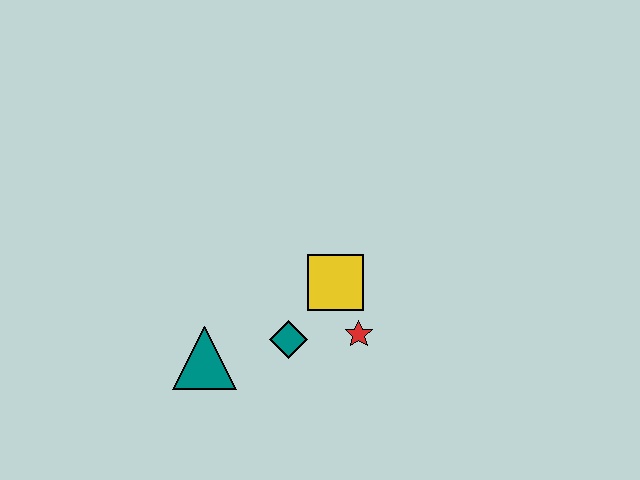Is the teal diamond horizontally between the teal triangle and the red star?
Yes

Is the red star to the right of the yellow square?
Yes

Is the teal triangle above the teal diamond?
No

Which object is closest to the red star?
The yellow square is closest to the red star.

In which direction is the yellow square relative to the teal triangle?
The yellow square is to the right of the teal triangle.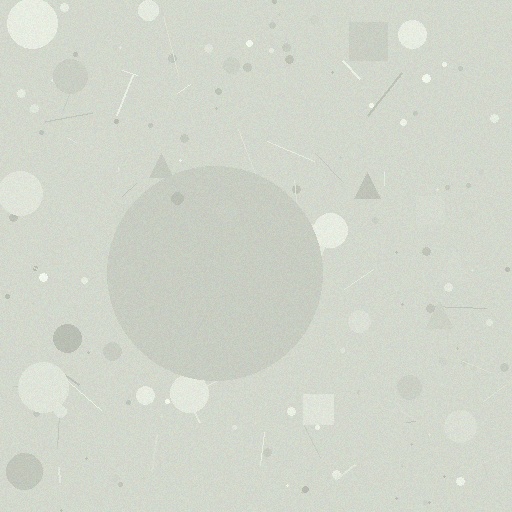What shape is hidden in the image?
A circle is hidden in the image.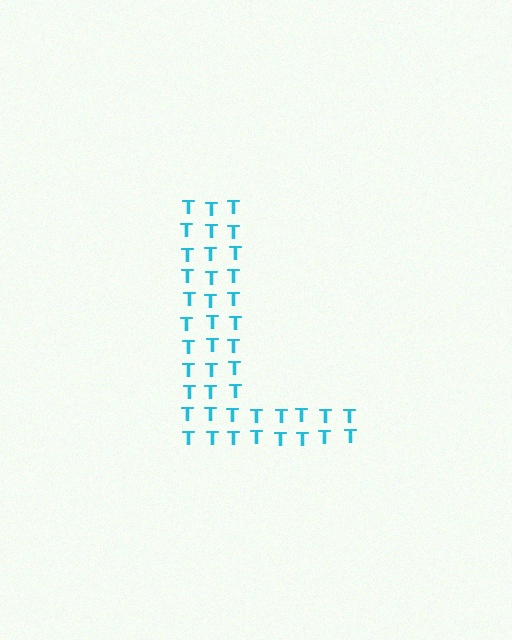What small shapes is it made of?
It is made of small letter T's.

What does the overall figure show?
The overall figure shows the letter L.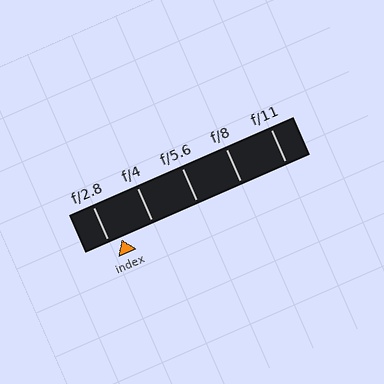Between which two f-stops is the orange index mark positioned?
The index mark is between f/2.8 and f/4.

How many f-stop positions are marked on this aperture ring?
There are 5 f-stop positions marked.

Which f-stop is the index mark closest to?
The index mark is closest to f/2.8.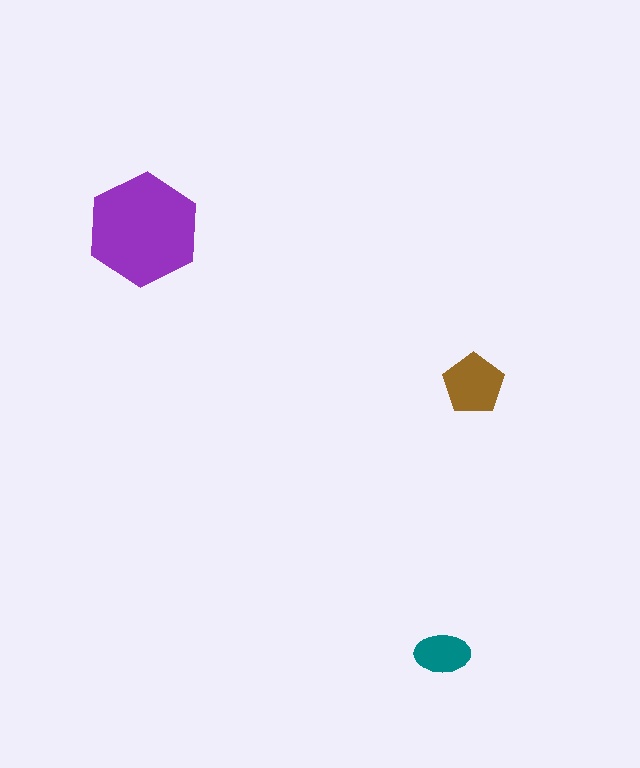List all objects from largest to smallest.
The purple hexagon, the brown pentagon, the teal ellipse.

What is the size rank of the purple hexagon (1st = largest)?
1st.